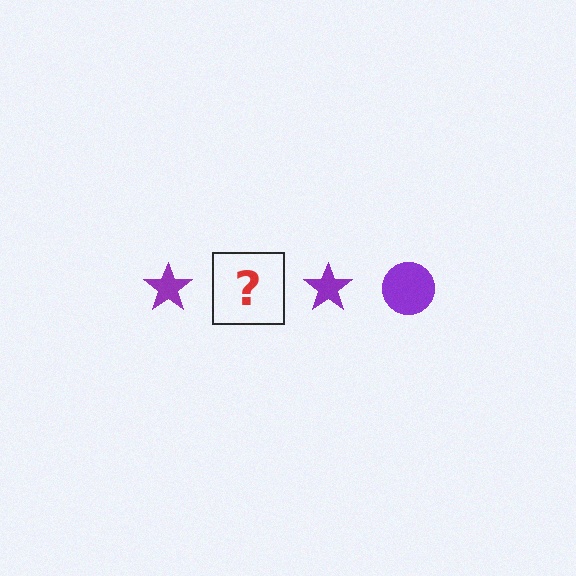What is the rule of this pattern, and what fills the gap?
The rule is that the pattern cycles through star, circle shapes in purple. The gap should be filled with a purple circle.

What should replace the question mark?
The question mark should be replaced with a purple circle.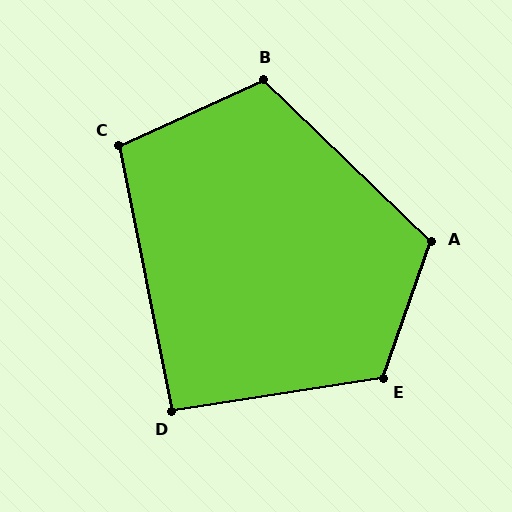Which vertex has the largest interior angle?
E, at approximately 118 degrees.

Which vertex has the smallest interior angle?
D, at approximately 92 degrees.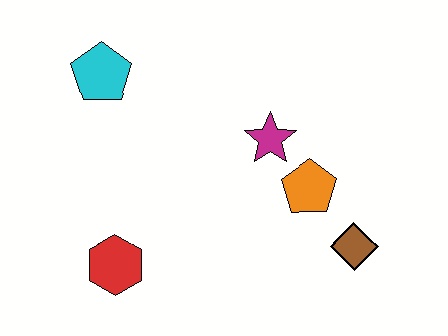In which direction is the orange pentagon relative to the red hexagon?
The orange pentagon is to the right of the red hexagon.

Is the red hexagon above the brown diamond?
No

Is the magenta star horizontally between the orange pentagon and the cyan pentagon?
Yes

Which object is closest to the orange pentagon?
The magenta star is closest to the orange pentagon.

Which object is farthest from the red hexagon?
The brown diamond is farthest from the red hexagon.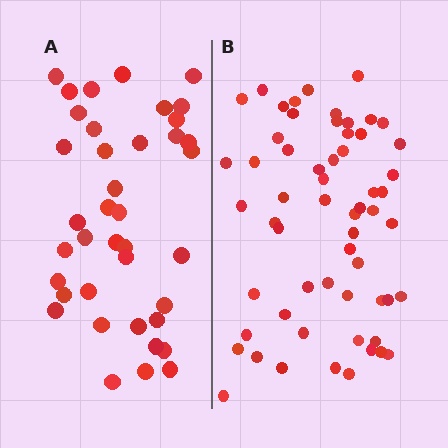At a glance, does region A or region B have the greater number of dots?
Region B (the right region) has more dots.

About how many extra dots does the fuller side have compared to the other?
Region B has approximately 20 more dots than region A.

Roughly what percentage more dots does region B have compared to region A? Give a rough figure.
About 50% more.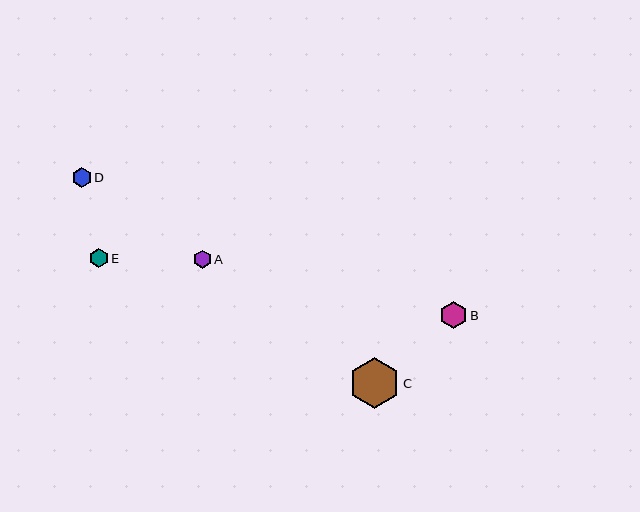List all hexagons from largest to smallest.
From largest to smallest: C, B, D, E, A.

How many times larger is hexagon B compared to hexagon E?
Hexagon B is approximately 1.5 times the size of hexagon E.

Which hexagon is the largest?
Hexagon C is the largest with a size of approximately 51 pixels.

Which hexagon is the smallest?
Hexagon A is the smallest with a size of approximately 18 pixels.